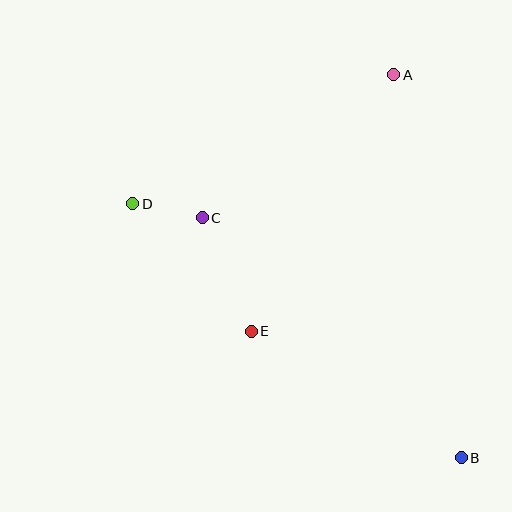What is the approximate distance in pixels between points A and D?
The distance between A and D is approximately 291 pixels.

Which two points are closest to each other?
Points C and D are closest to each other.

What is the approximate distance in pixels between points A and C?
The distance between A and C is approximately 239 pixels.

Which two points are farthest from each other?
Points B and D are farthest from each other.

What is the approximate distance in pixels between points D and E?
The distance between D and E is approximately 174 pixels.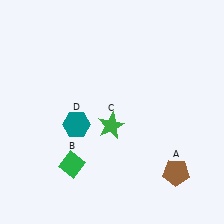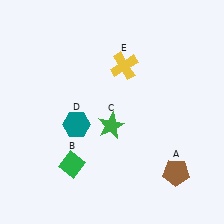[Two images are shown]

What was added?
A yellow cross (E) was added in Image 2.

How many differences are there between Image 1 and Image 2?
There is 1 difference between the two images.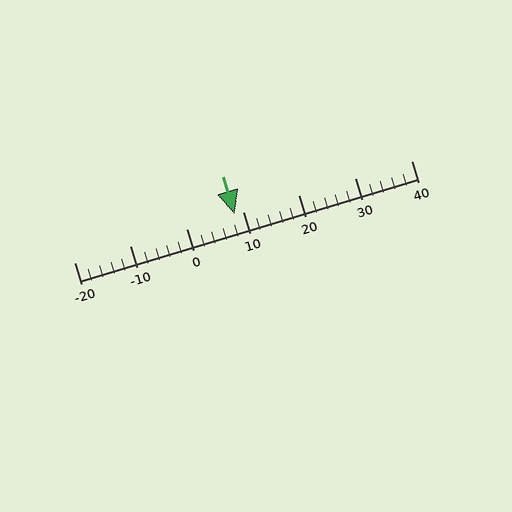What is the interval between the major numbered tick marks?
The major tick marks are spaced 10 units apart.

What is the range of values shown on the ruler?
The ruler shows values from -20 to 40.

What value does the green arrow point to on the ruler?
The green arrow points to approximately 8.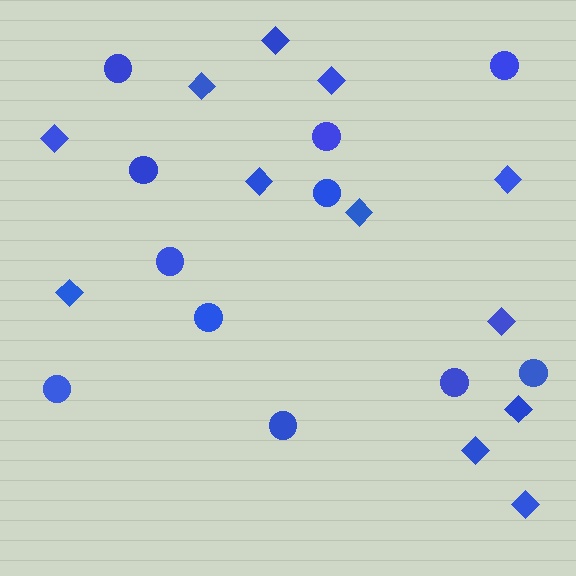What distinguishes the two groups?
There are 2 groups: one group of circles (11) and one group of diamonds (12).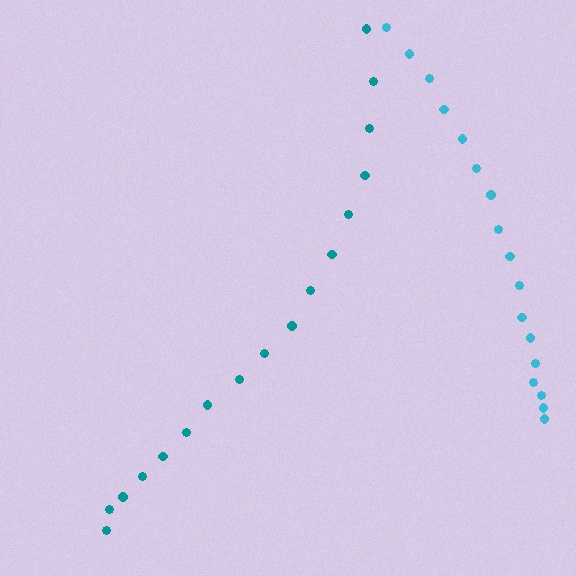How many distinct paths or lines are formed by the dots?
There are 2 distinct paths.